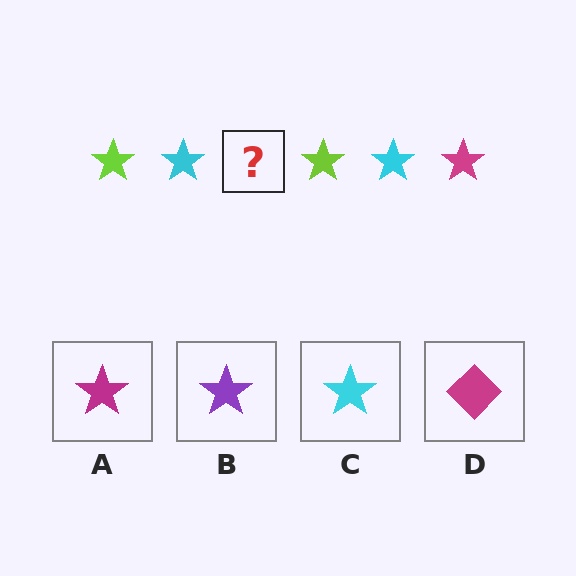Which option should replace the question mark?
Option A.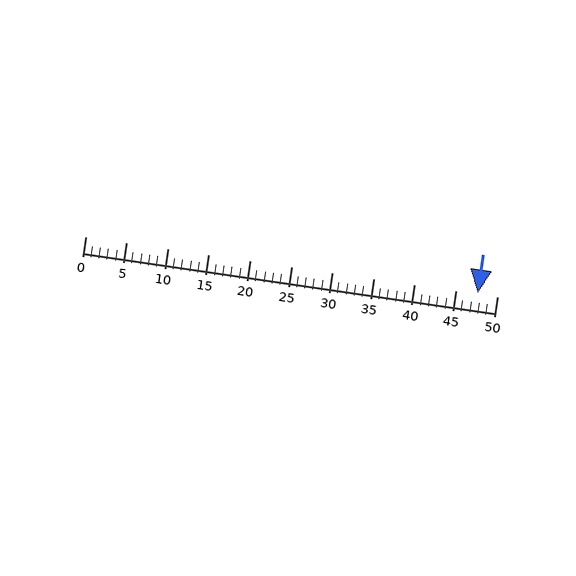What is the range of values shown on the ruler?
The ruler shows values from 0 to 50.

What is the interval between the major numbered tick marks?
The major tick marks are spaced 5 units apart.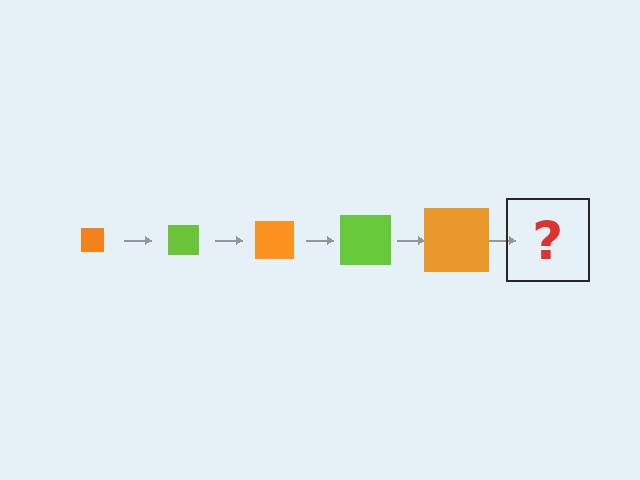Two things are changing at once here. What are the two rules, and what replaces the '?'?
The two rules are that the square grows larger each step and the color cycles through orange and lime. The '?' should be a lime square, larger than the previous one.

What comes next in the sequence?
The next element should be a lime square, larger than the previous one.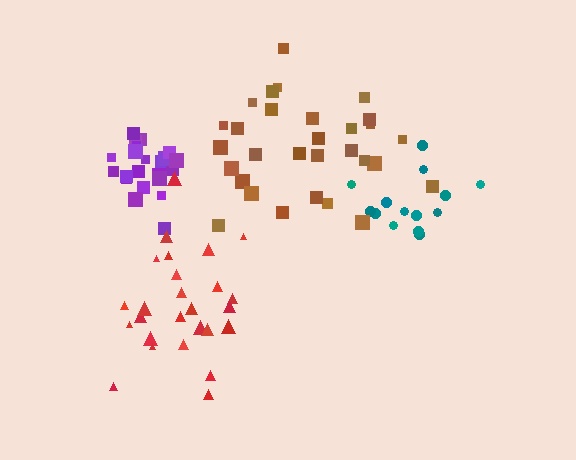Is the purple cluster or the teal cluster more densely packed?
Purple.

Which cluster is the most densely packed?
Purple.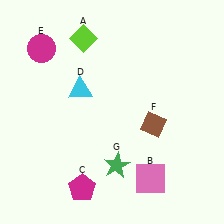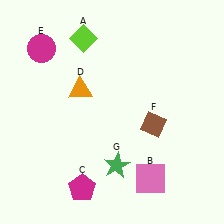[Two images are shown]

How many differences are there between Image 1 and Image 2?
There is 1 difference between the two images.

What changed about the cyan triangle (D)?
In Image 1, D is cyan. In Image 2, it changed to orange.